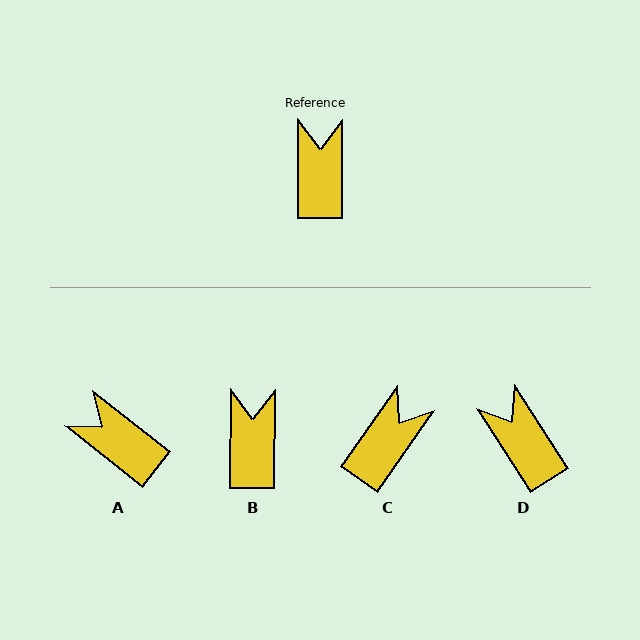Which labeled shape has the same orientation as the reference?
B.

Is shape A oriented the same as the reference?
No, it is off by about 52 degrees.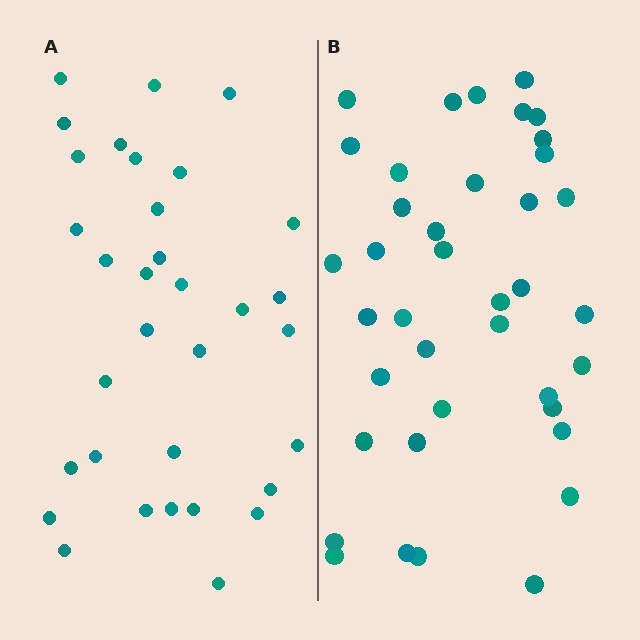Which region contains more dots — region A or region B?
Region B (the right region) has more dots.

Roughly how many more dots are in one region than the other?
Region B has about 6 more dots than region A.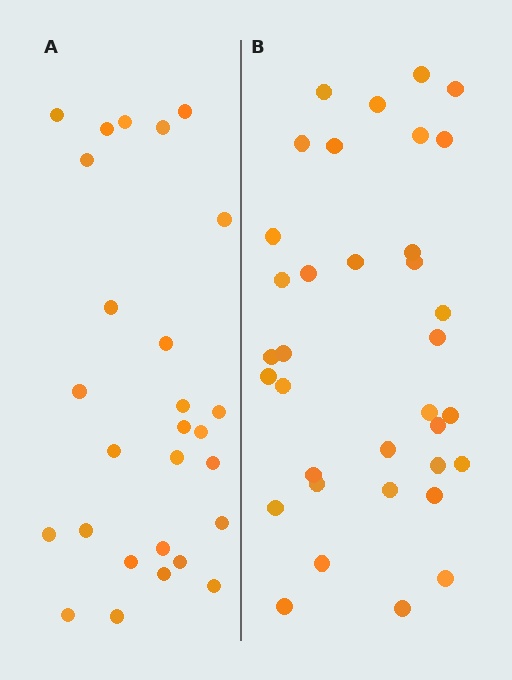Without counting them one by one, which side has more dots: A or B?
Region B (the right region) has more dots.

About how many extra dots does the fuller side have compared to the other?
Region B has roughly 8 or so more dots than region A.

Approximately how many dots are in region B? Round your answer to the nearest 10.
About 40 dots. (The exact count is 35, which rounds to 40.)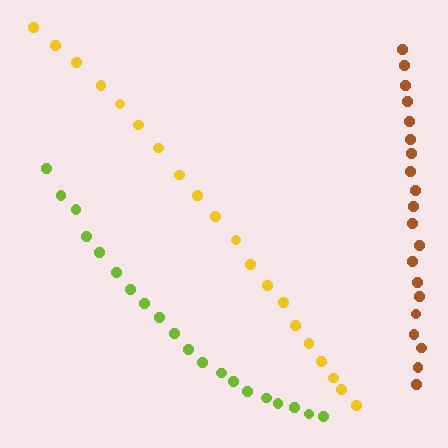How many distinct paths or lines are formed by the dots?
There are 3 distinct paths.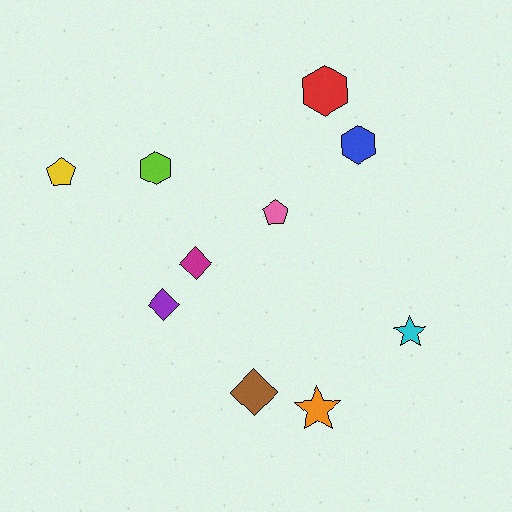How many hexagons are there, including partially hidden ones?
There are 3 hexagons.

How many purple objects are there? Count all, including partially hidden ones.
There is 1 purple object.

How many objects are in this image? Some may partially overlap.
There are 10 objects.